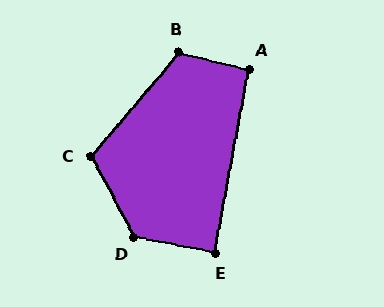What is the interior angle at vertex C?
Approximately 111 degrees (obtuse).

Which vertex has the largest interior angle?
D, at approximately 129 degrees.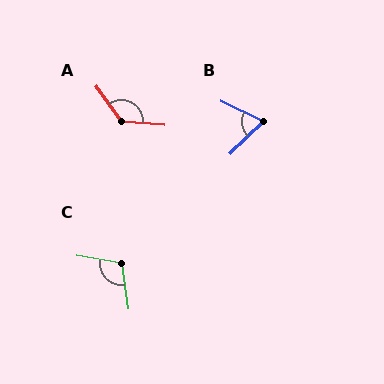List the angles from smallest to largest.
B (69°), C (108°), A (130°).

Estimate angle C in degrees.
Approximately 108 degrees.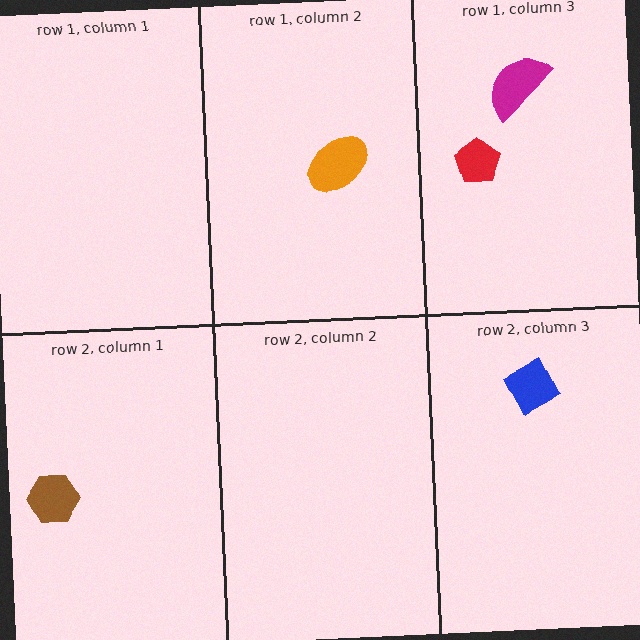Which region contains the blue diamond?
The row 2, column 3 region.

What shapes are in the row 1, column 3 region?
The magenta semicircle, the red pentagon.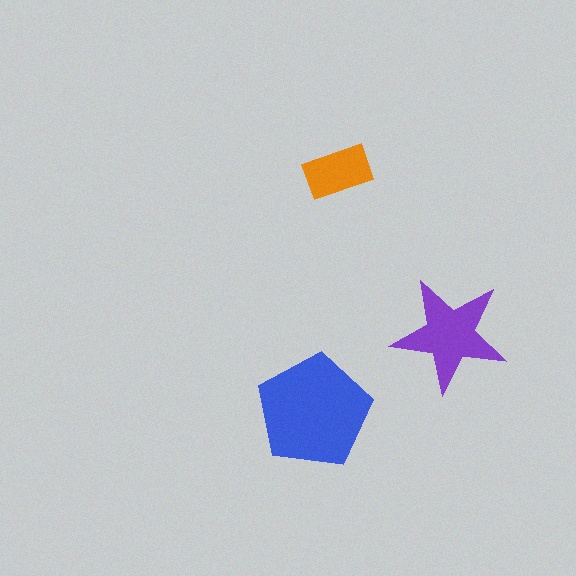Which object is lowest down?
The blue pentagon is bottommost.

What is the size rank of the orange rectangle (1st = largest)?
3rd.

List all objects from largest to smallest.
The blue pentagon, the purple star, the orange rectangle.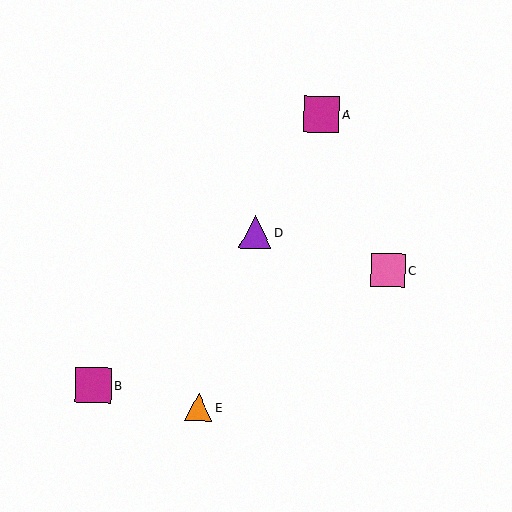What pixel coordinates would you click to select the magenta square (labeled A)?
Click at (321, 114) to select the magenta square A.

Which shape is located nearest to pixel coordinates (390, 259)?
The pink square (labeled C) at (388, 270) is nearest to that location.